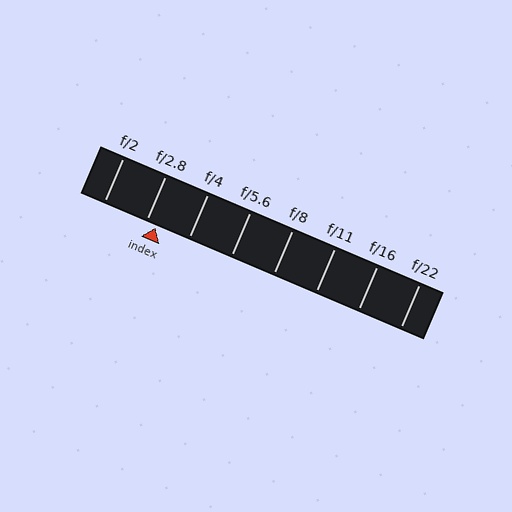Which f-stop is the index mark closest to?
The index mark is closest to f/2.8.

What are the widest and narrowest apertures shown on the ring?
The widest aperture shown is f/2 and the narrowest is f/22.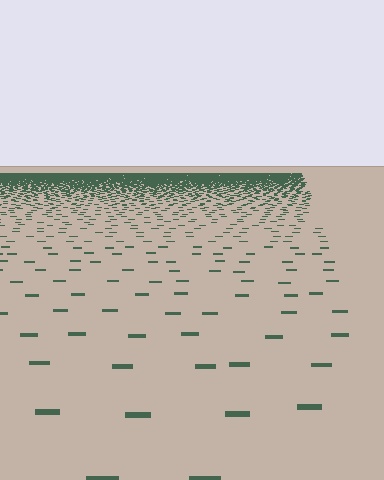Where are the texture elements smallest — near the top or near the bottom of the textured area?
Near the top.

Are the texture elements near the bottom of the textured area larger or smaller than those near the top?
Larger. Near the bottom, elements are closer to the viewer and appear at a bigger on-screen size.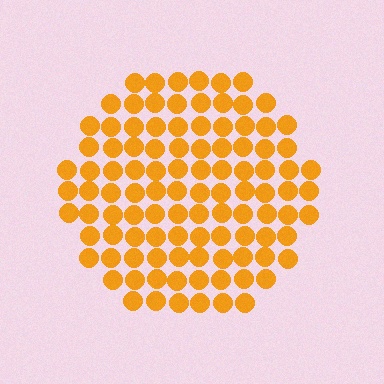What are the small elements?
The small elements are circles.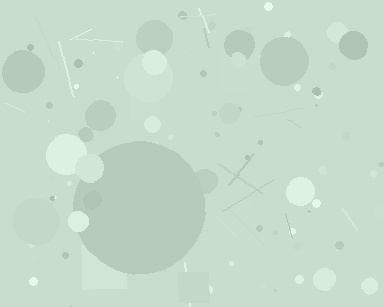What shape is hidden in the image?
A circle is hidden in the image.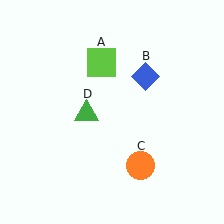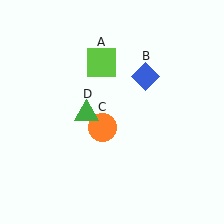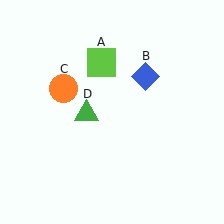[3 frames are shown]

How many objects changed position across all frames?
1 object changed position: orange circle (object C).